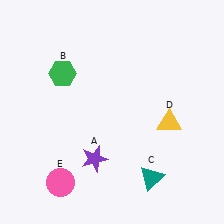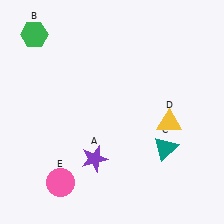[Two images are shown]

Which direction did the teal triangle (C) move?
The teal triangle (C) moved up.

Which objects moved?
The objects that moved are: the green hexagon (B), the teal triangle (C).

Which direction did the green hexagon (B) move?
The green hexagon (B) moved up.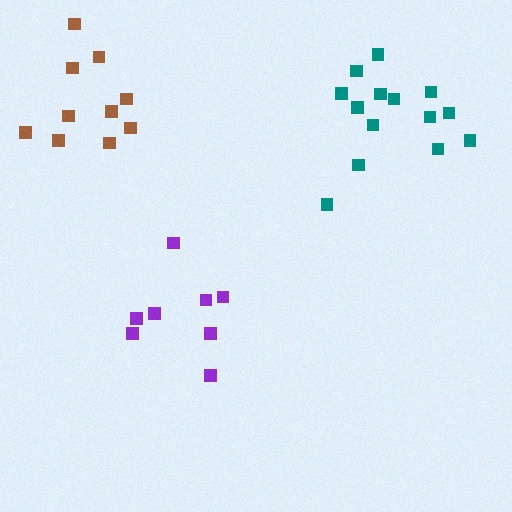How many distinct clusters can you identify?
There are 3 distinct clusters.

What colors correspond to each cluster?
The clusters are colored: purple, teal, brown.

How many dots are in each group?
Group 1: 8 dots, Group 2: 14 dots, Group 3: 10 dots (32 total).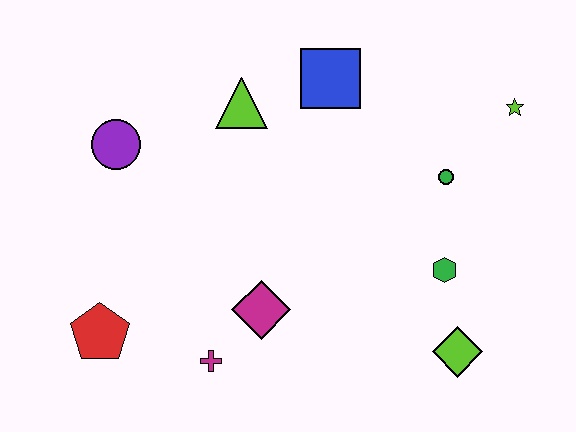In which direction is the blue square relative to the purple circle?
The blue square is to the right of the purple circle.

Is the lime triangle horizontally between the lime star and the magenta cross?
Yes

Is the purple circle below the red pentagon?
No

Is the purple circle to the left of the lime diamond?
Yes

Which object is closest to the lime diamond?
The green hexagon is closest to the lime diamond.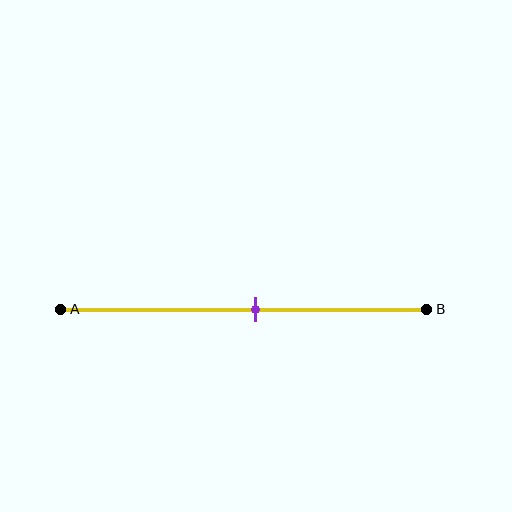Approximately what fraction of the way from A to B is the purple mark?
The purple mark is approximately 55% of the way from A to B.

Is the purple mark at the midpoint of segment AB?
No, the mark is at about 55% from A, not at the 50% midpoint.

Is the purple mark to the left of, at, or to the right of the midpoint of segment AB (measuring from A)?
The purple mark is to the right of the midpoint of segment AB.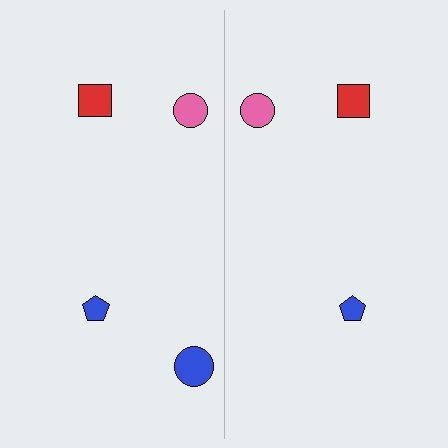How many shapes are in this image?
There are 7 shapes in this image.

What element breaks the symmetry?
A blue circle is missing from the right side.